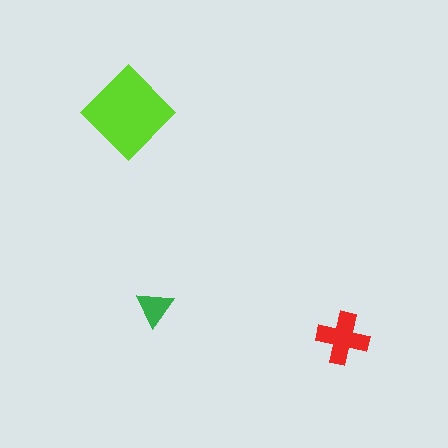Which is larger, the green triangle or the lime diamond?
The lime diamond.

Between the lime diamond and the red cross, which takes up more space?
The lime diamond.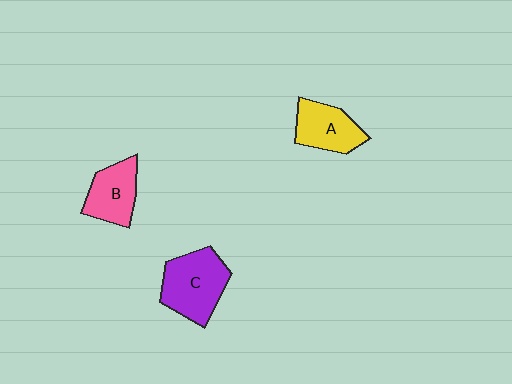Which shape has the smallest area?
Shape B (pink).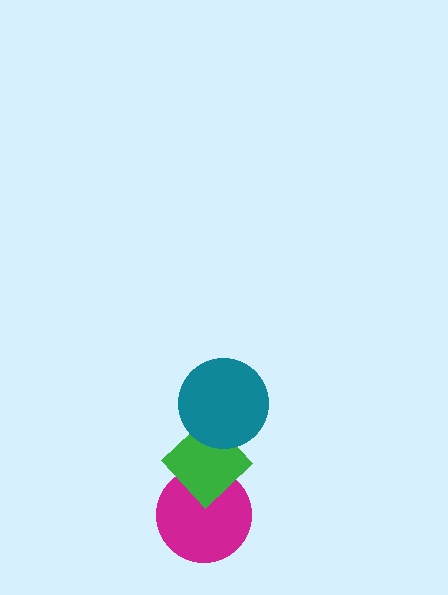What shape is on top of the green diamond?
The teal circle is on top of the green diamond.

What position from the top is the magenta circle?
The magenta circle is 3rd from the top.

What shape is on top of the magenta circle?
The green diamond is on top of the magenta circle.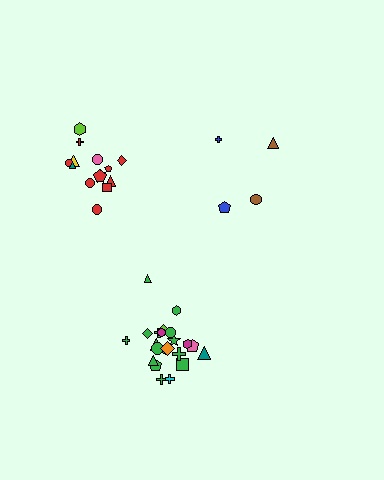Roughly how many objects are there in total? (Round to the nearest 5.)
Roughly 40 objects in total.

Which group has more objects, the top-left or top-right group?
The top-left group.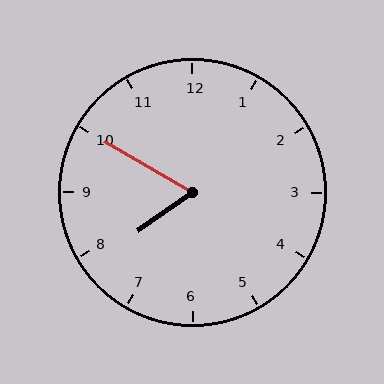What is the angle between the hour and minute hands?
Approximately 65 degrees.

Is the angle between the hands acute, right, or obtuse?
It is acute.